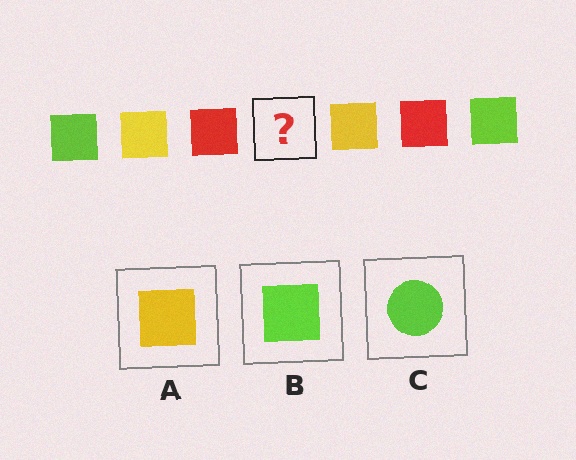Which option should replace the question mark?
Option B.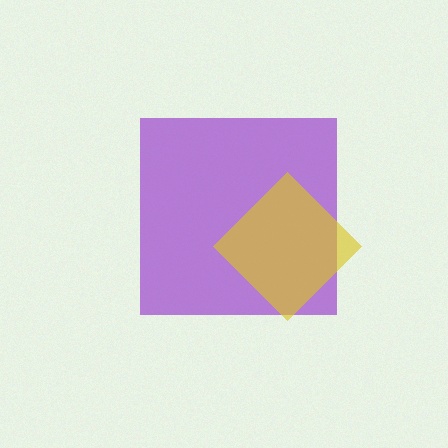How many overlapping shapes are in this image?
There are 2 overlapping shapes in the image.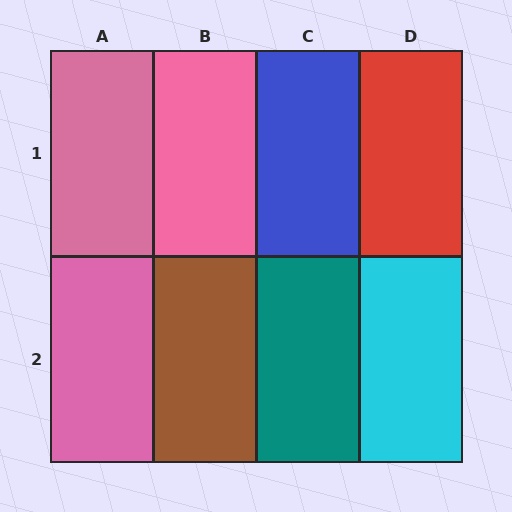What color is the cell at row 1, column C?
Blue.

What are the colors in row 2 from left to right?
Pink, brown, teal, cyan.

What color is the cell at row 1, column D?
Red.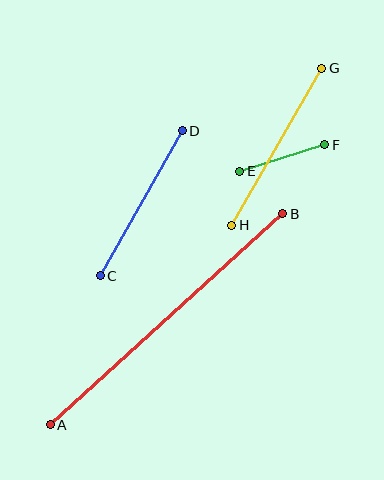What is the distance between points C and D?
The distance is approximately 166 pixels.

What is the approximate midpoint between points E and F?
The midpoint is at approximately (282, 158) pixels.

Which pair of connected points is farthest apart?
Points A and B are farthest apart.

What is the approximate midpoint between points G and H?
The midpoint is at approximately (277, 147) pixels.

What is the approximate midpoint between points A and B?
The midpoint is at approximately (166, 319) pixels.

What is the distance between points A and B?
The distance is approximately 314 pixels.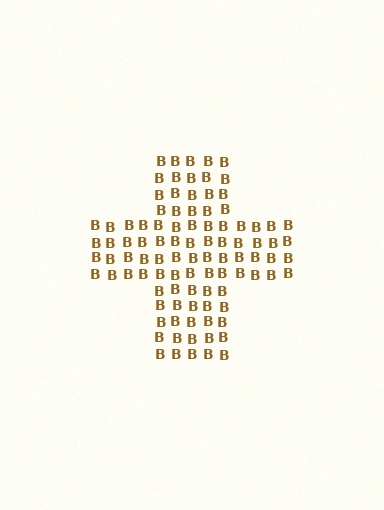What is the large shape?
The large shape is a cross.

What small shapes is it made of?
It is made of small letter B's.